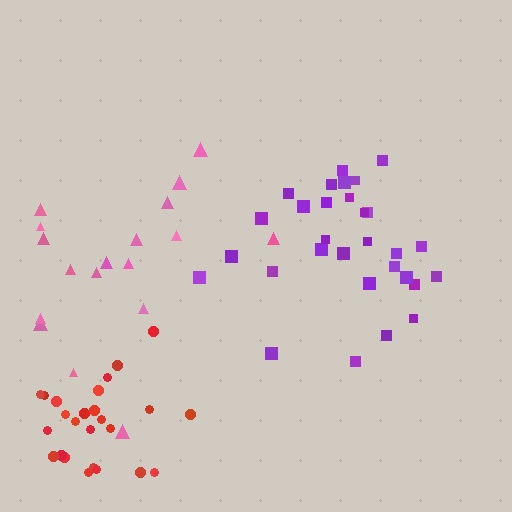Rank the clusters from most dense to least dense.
red, purple, pink.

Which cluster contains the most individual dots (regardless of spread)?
Purple (30).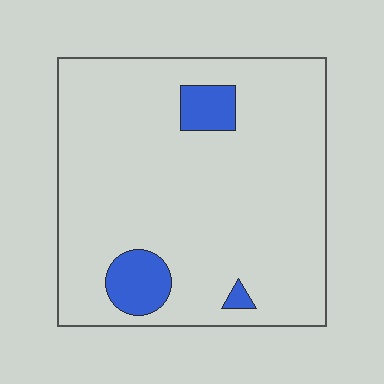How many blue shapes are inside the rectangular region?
3.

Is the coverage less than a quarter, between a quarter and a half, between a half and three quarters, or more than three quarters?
Less than a quarter.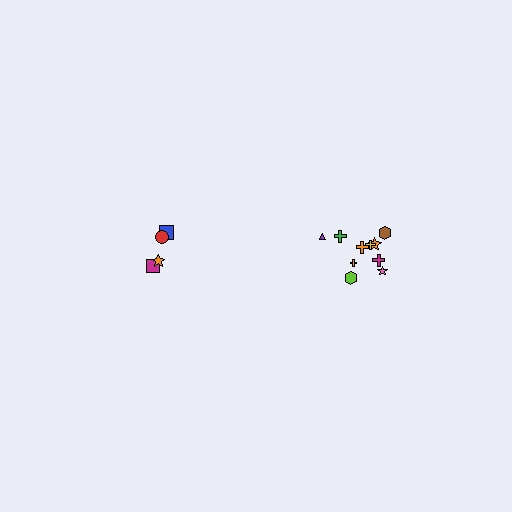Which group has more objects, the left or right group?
The right group.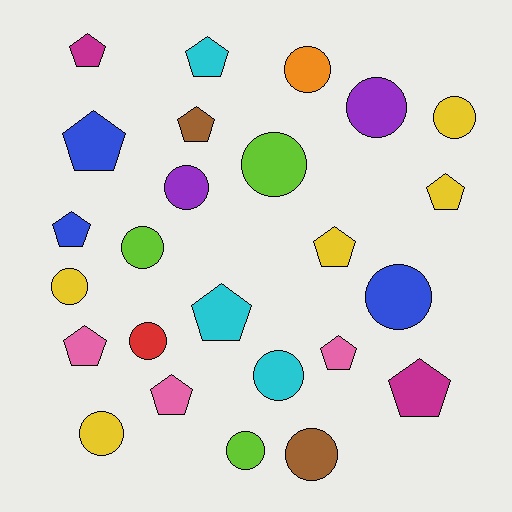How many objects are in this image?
There are 25 objects.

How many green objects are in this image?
There are no green objects.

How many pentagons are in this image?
There are 12 pentagons.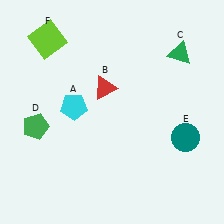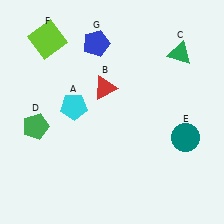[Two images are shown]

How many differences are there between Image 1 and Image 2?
There is 1 difference between the two images.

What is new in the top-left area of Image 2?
A blue pentagon (G) was added in the top-left area of Image 2.